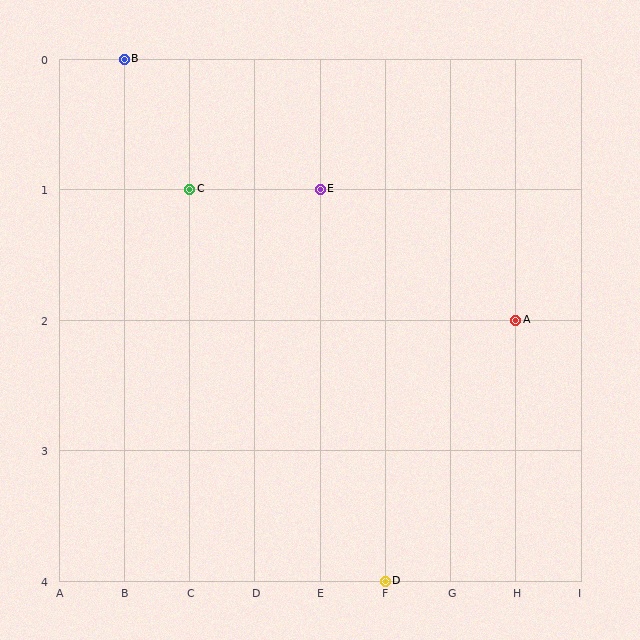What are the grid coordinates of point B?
Point B is at grid coordinates (B, 0).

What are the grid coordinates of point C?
Point C is at grid coordinates (C, 1).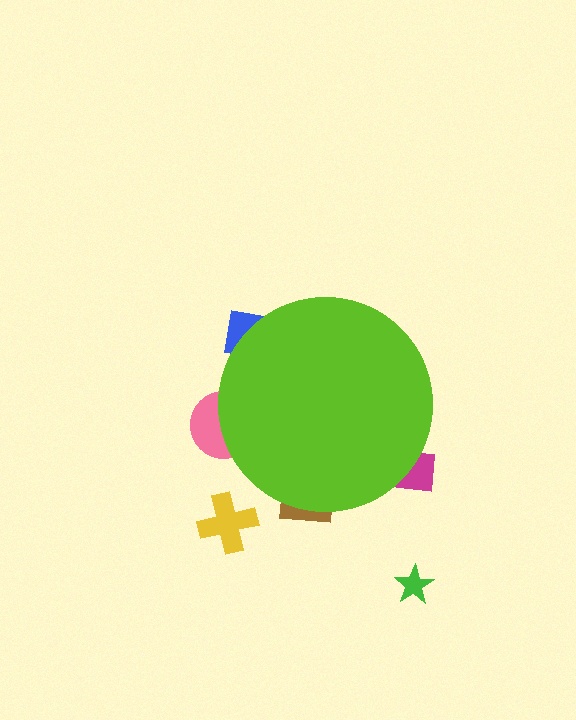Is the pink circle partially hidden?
Yes, the pink circle is partially hidden behind the lime circle.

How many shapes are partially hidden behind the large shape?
4 shapes are partially hidden.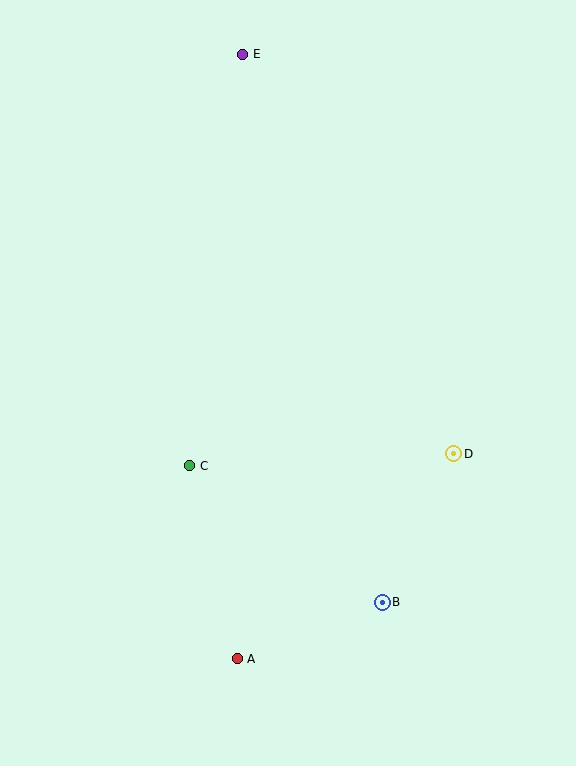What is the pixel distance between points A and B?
The distance between A and B is 156 pixels.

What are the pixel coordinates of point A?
Point A is at (237, 659).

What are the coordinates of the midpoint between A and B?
The midpoint between A and B is at (310, 630).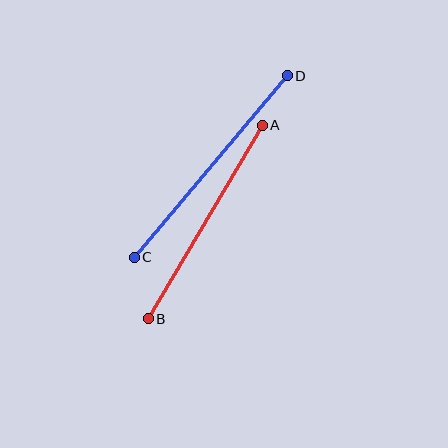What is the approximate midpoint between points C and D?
The midpoint is at approximately (211, 166) pixels.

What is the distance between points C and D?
The distance is approximately 237 pixels.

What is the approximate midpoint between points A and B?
The midpoint is at approximately (205, 222) pixels.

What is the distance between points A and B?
The distance is approximately 225 pixels.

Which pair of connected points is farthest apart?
Points C and D are farthest apart.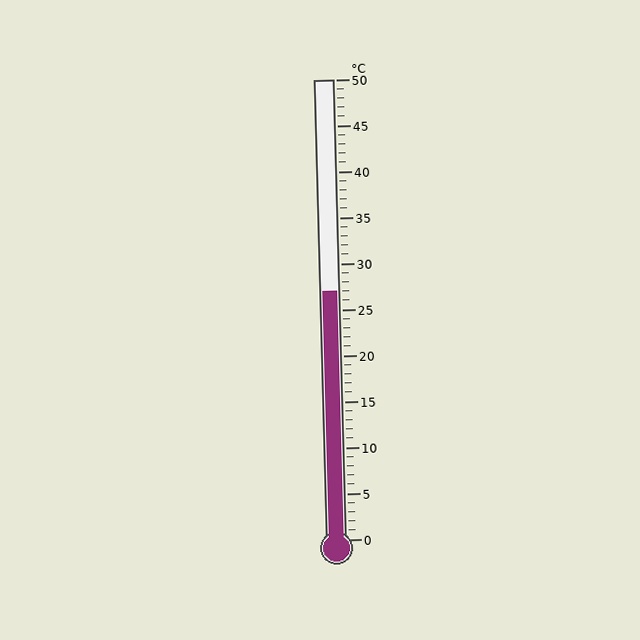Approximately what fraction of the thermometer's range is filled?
The thermometer is filled to approximately 55% of its range.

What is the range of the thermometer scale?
The thermometer scale ranges from 0°C to 50°C.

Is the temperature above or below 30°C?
The temperature is below 30°C.